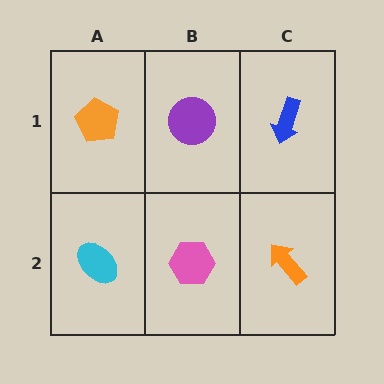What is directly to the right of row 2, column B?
An orange arrow.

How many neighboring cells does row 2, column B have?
3.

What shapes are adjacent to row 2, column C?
A blue arrow (row 1, column C), a pink hexagon (row 2, column B).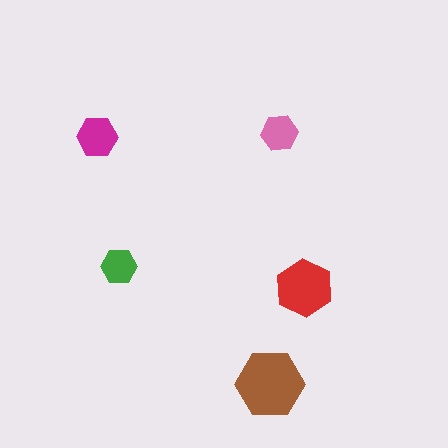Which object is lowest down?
The brown hexagon is bottommost.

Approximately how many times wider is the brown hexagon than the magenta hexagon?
About 1.5 times wider.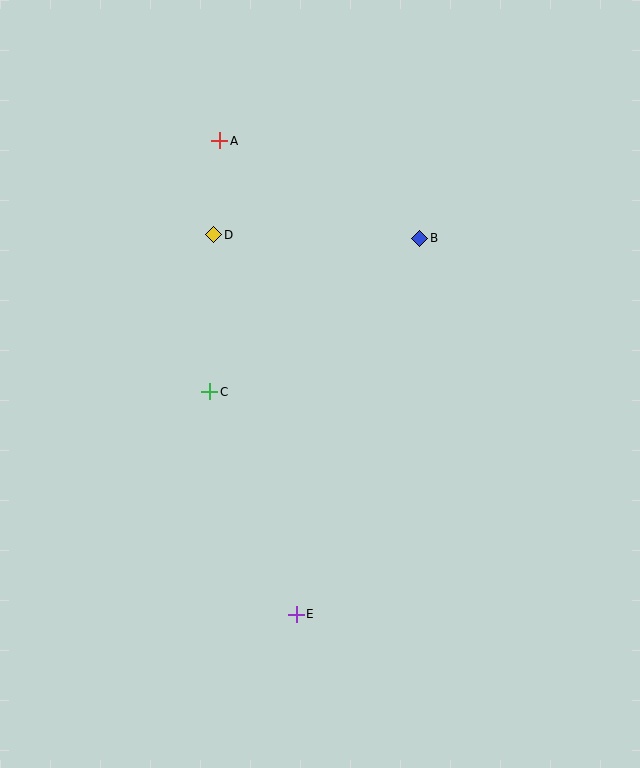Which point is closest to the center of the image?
Point C at (210, 392) is closest to the center.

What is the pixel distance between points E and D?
The distance between E and D is 389 pixels.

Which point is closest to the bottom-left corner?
Point E is closest to the bottom-left corner.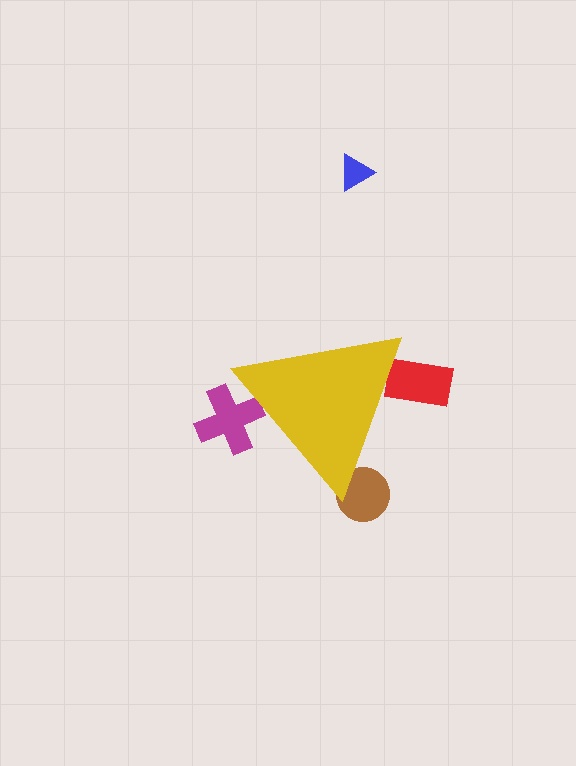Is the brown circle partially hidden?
Yes, the brown circle is partially hidden behind the yellow triangle.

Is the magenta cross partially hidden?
Yes, the magenta cross is partially hidden behind the yellow triangle.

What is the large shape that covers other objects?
A yellow triangle.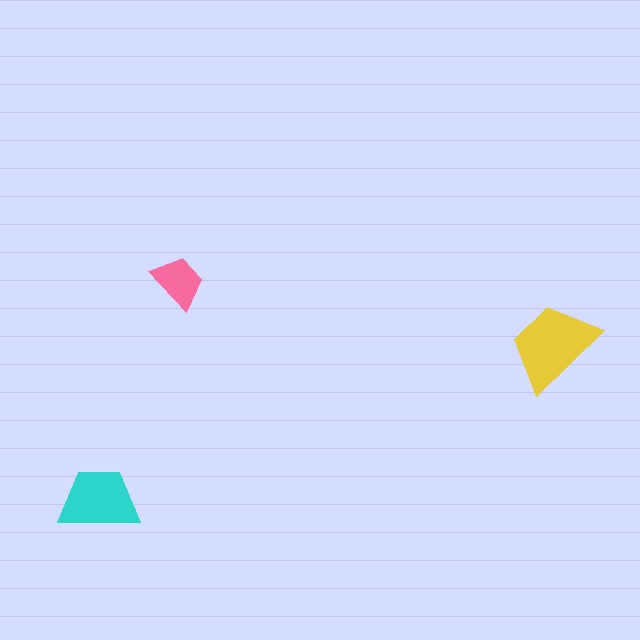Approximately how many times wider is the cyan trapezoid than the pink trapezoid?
About 1.5 times wider.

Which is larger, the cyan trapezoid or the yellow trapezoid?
The yellow one.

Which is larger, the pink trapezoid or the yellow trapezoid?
The yellow one.